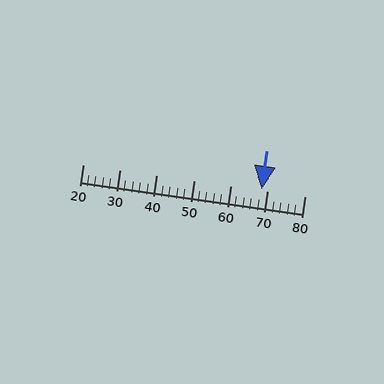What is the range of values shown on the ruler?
The ruler shows values from 20 to 80.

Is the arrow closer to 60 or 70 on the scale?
The arrow is closer to 70.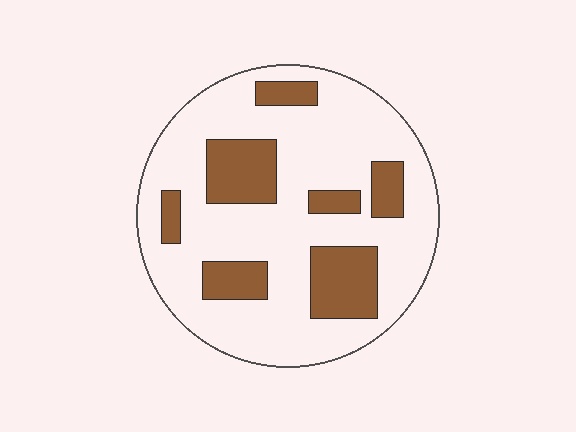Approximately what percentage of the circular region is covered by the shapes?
Approximately 25%.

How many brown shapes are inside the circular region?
7.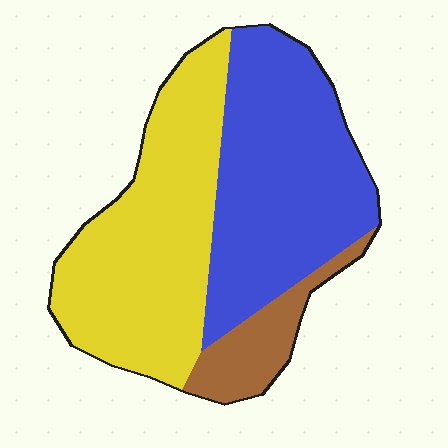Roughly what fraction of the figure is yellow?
Yellow covers about 45% of the figure.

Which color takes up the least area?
Brown, at roughly 10%.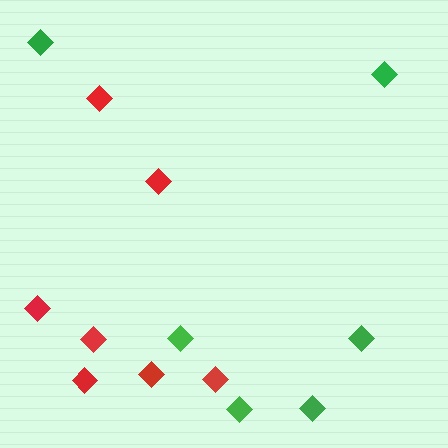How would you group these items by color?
There are 2 groups: one group of red diamonds (7) and one group of green diamonds (6).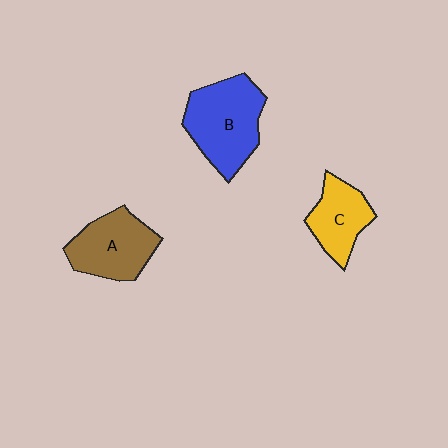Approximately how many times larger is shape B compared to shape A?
Approximately 1.2 times.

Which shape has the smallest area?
Shape C (yellow).